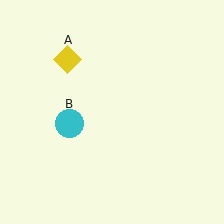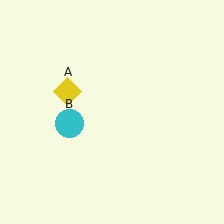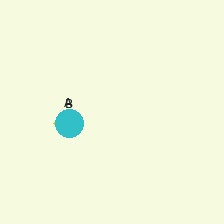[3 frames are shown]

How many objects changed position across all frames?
1 object changed position: yellow diamond (object A).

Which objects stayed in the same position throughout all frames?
Cyan circle (object B) remained stationary.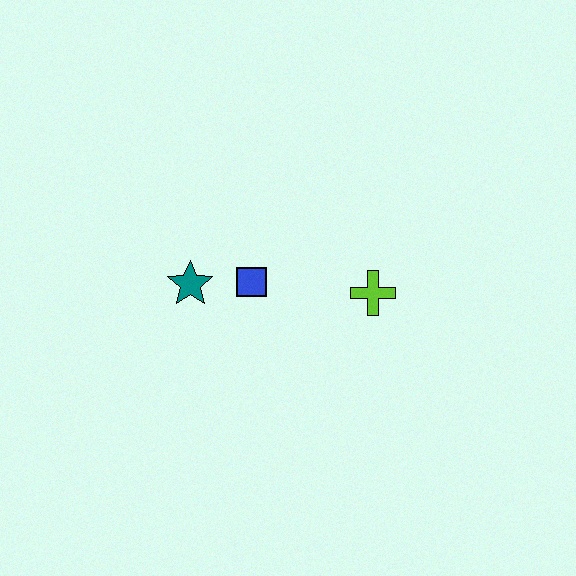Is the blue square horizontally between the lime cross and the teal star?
Yes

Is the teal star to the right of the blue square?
No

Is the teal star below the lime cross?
No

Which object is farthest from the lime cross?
The teal star is farthest from the lime cross.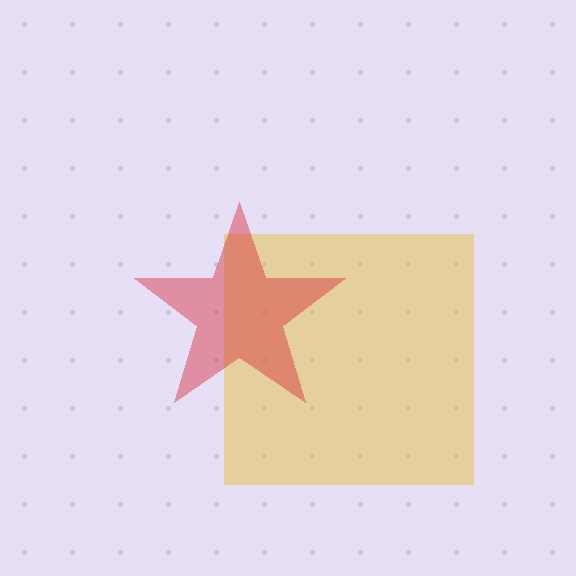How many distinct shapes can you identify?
There are 2 distinct shapes: a yellow square, a red star.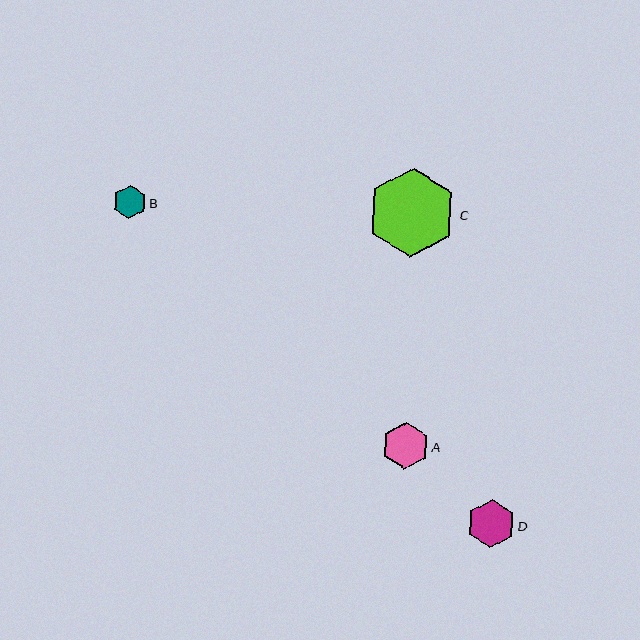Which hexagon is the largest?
Hexagon C is the largest with a size of approximately 89 pixels.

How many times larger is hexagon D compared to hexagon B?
Hexagon D is approximately 1.4 times the size of hexagon B.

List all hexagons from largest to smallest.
From largest to smallest: C, D, A, B.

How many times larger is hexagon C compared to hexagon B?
Hexagon C is approximately 2.7 times the size of hexagon B.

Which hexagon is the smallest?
Hexagon B is the smallest with a size of approximately 33 pixels.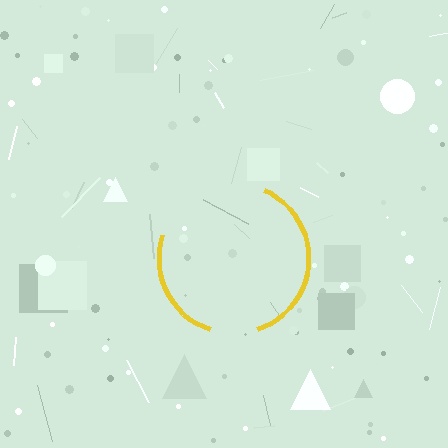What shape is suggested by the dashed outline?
The dashed outline suggests a circle.